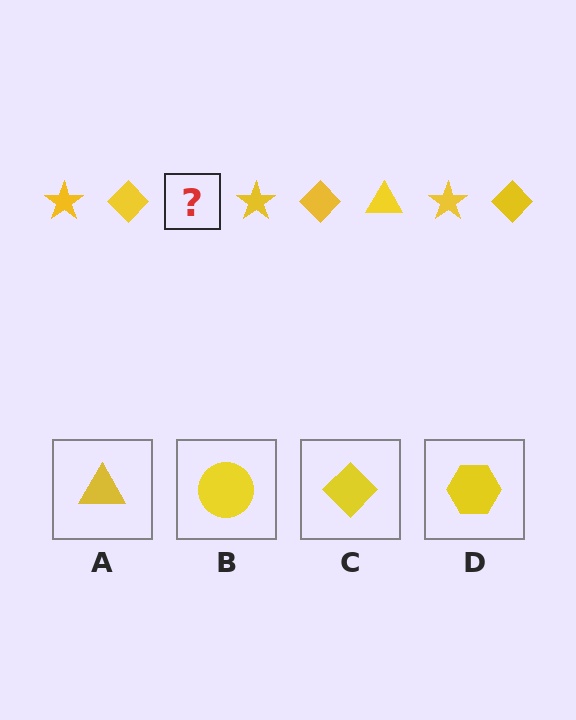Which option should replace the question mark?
Option A.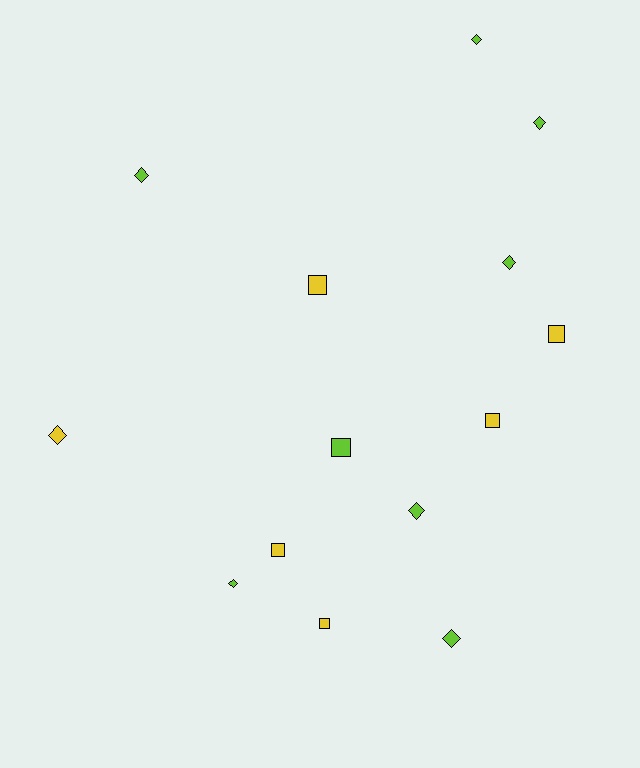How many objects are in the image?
There are 14 objects.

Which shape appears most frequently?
Diamond, with 8 objects.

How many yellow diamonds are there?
There is 1 yellow diamond.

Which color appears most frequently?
Lime, with 8 objects.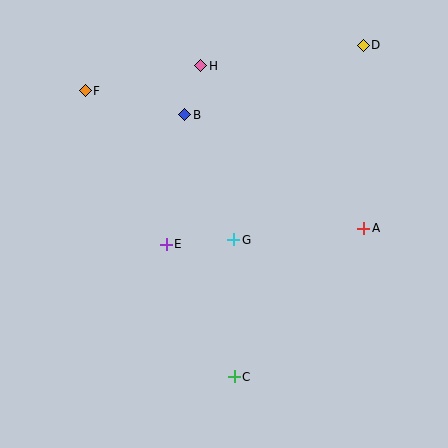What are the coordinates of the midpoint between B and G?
The midpoint between B and G is at (209, 177).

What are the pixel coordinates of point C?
Point C is at (234, 377).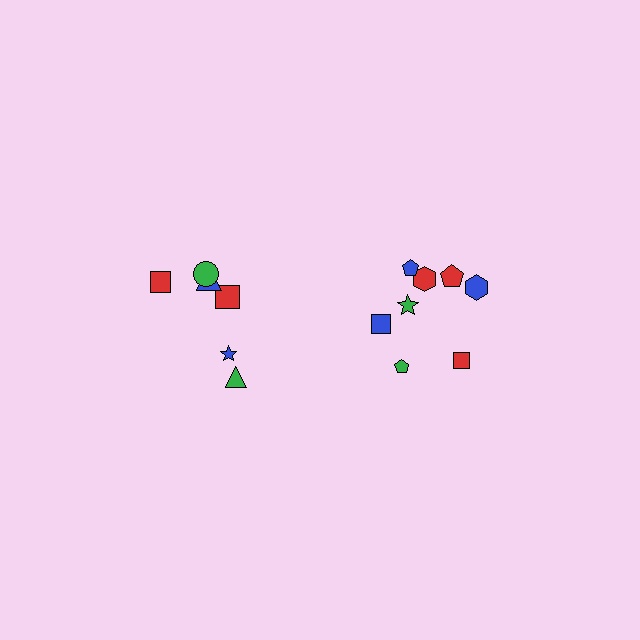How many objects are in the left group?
There are 6 objects.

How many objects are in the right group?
There are 8 objects.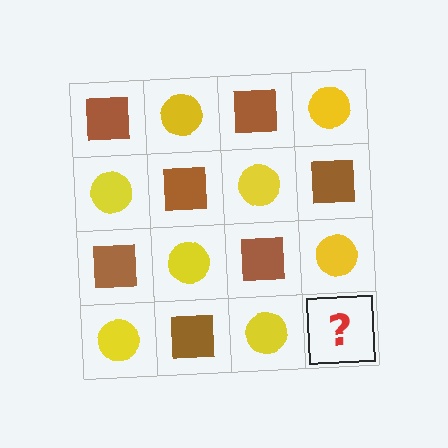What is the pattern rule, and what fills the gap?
The rule is that it alternates brown square and yellow circle in a checkerboard pattern. The gap should be filled with a brown square.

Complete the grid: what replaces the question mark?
The question mark should be replaced with a brown square.